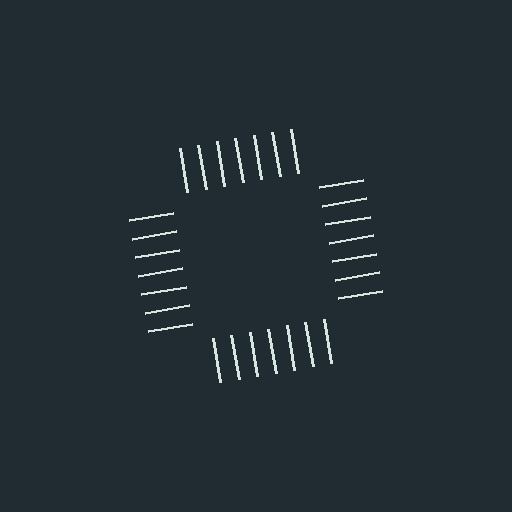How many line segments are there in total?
28 — 7 along each of the 4 edges.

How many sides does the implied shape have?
4 sides — the line-ends trace a square.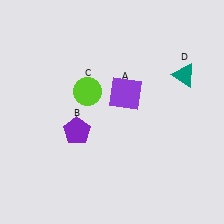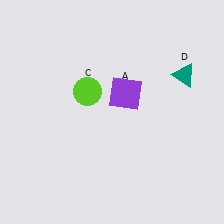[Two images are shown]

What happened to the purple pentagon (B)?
The purple pentagon (B) was removed in Image 2. It was in the bottom-left area of Image 1.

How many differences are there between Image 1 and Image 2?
There is 1 difference between the two images.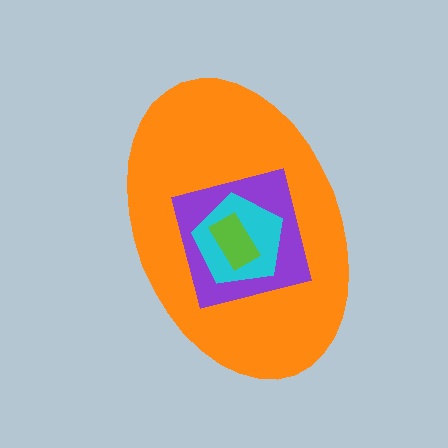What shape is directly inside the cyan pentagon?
The lime rectangle.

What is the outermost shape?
The orange ellipse.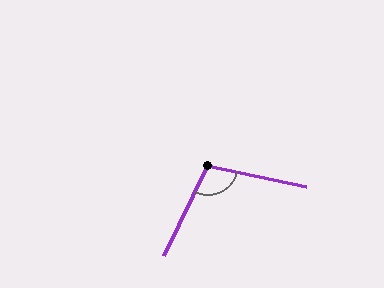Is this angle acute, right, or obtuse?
It is obtuse.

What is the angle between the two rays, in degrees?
Approximately 104 degrees.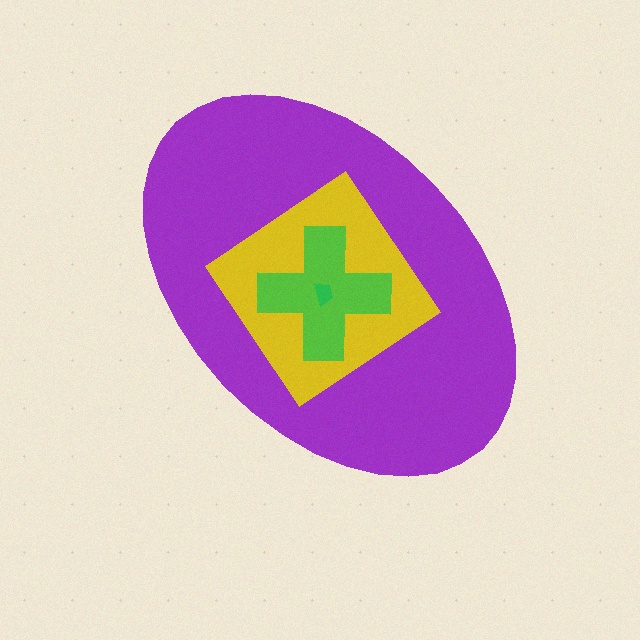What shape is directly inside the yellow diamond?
The lime cross.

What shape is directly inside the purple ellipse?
The yellow diamond.